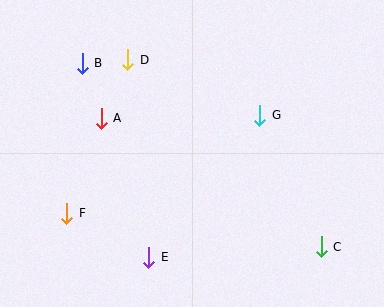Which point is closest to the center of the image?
Point G at (260, 115) is closest to the center.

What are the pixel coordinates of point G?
Point G is at (260, 115).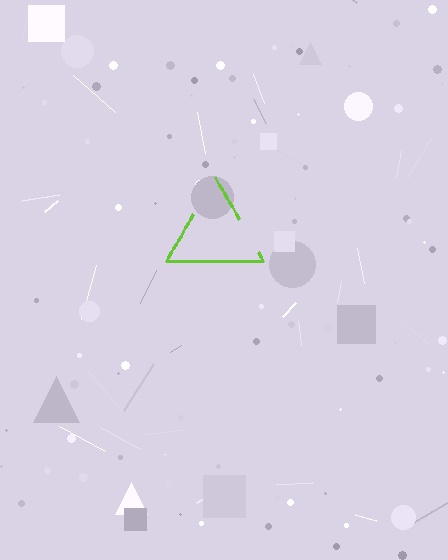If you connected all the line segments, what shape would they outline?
They would outline a triangle.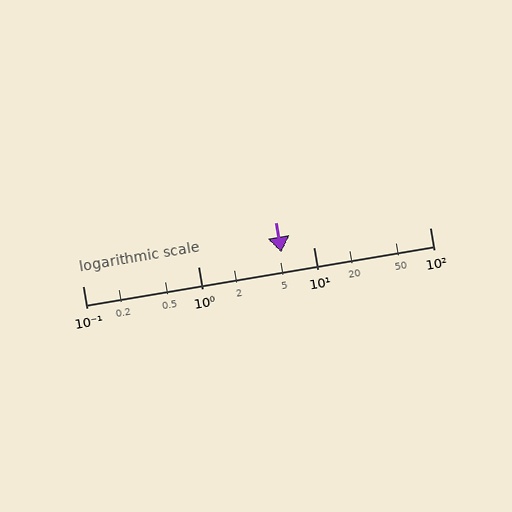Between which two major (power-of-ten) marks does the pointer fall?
The pointer is between 1 and 10.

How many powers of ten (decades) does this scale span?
The scale spans 3 decades, from 0.1 to 100.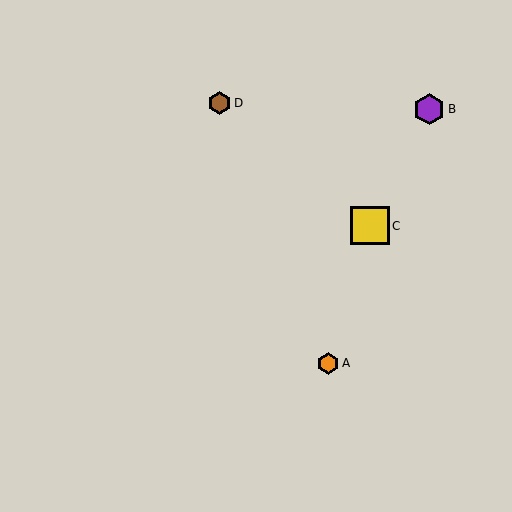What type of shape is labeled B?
Shape B is a purple hexagon.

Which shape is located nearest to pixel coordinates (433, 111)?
The purple hexagon (labeled B) at (429, 109) is nearest to that location.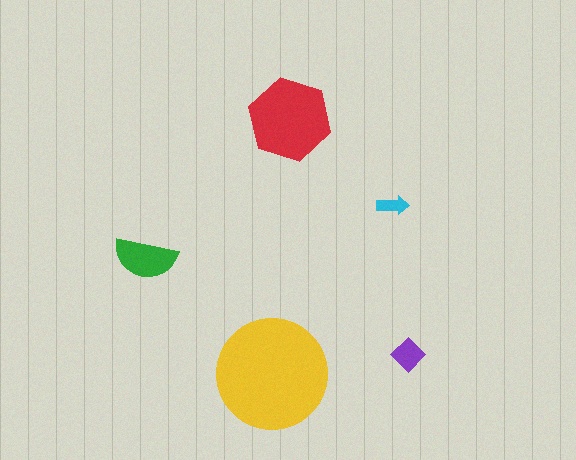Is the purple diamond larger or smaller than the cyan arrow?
Larger.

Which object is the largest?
The yellow circle.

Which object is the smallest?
The cyan arrow.